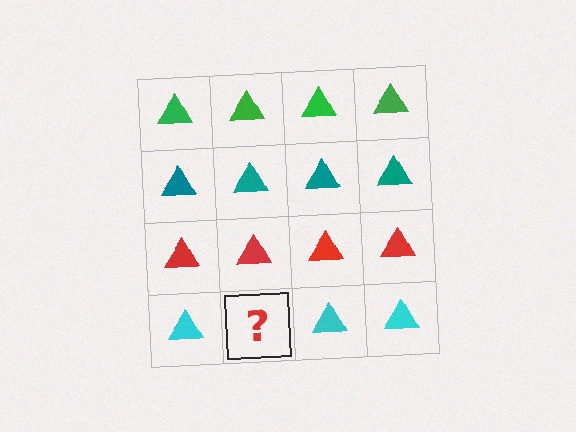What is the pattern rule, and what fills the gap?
The rule is that each row has a consistent color. The gap should be filled with a cyan triangle.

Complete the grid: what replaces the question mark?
The question mark should be replaced with a cyan triangle.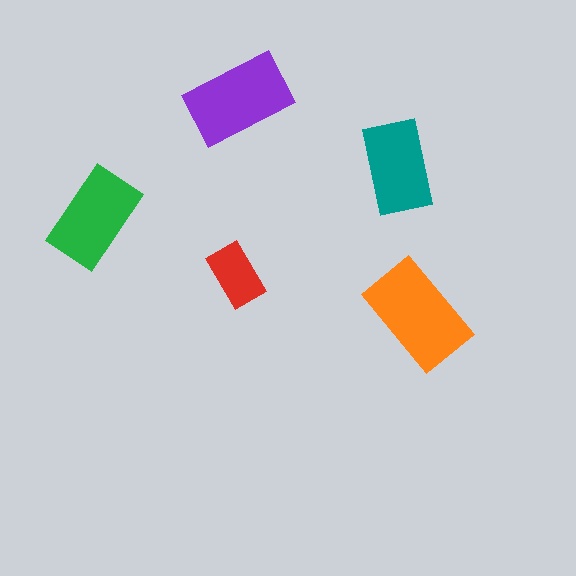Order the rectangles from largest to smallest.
the orange one, the purple one, the green one, the teal one, the red one.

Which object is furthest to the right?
The orange rectangle is rightmost.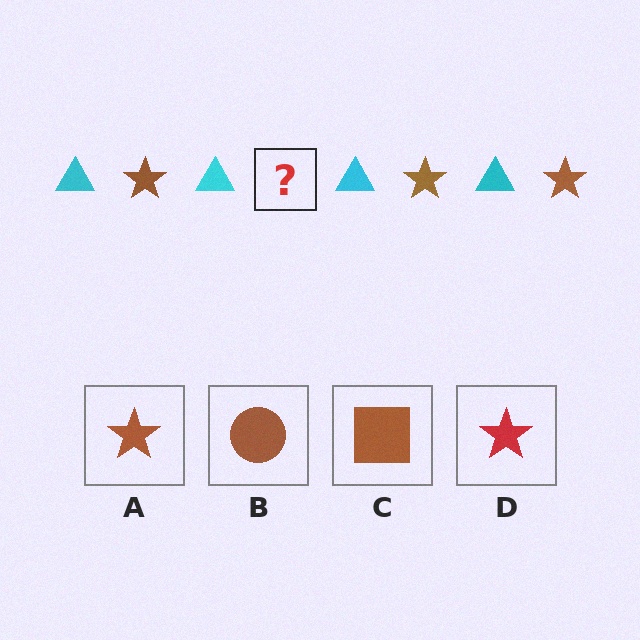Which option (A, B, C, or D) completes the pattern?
A.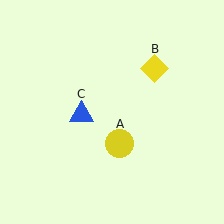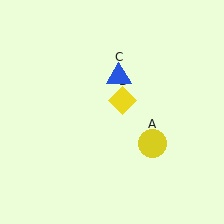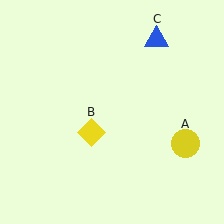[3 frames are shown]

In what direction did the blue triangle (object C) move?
The blue triangle (object C) moved up and to the right.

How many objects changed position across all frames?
3 objects changed position: yellow circle (object A), yellow diamond (object B), blue triangle (object C).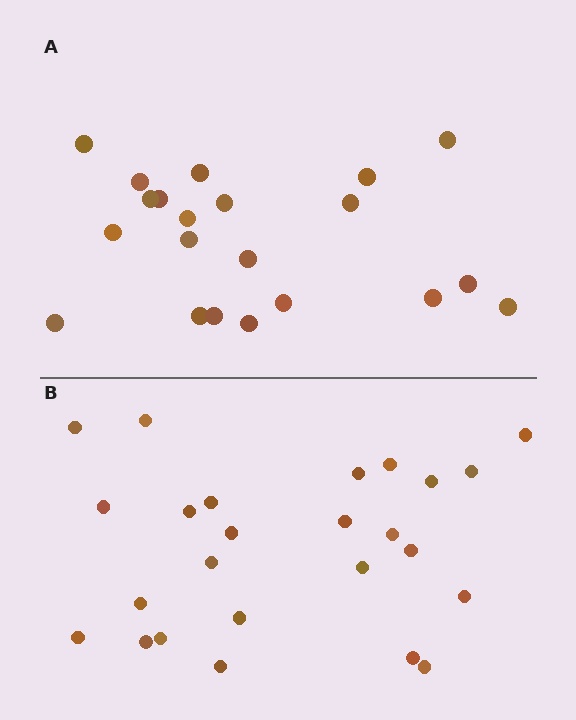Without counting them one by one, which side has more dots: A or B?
Region B (the bottom region) has more dots.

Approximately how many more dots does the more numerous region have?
Region B has about 4 more dots than region A.